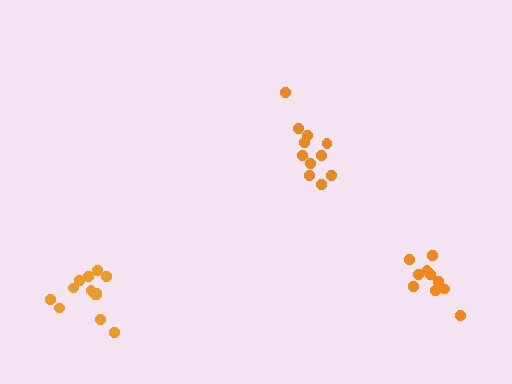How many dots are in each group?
Group 1: 10 dots, Group 2: 11 dots, Group 3: 13 dots (34 total).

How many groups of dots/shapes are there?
There are 3 groups.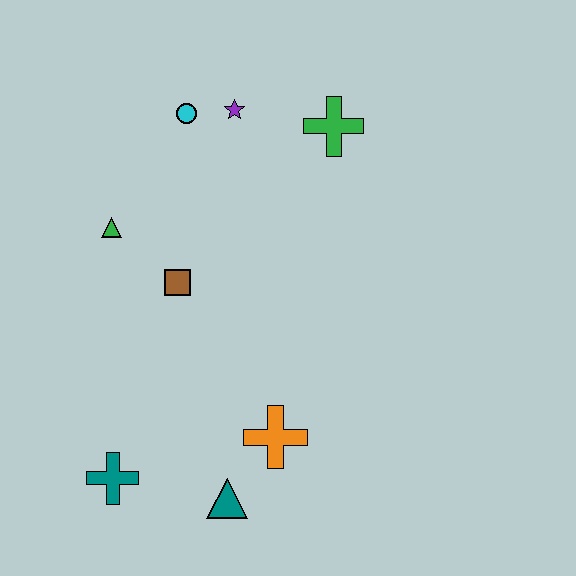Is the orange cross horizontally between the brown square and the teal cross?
No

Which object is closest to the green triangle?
The brown square is closest to the green triangle.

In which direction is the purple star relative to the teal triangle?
The purple star is above the teal triangle.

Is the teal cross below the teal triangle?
No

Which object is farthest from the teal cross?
The green cross is farthest from the teal cross.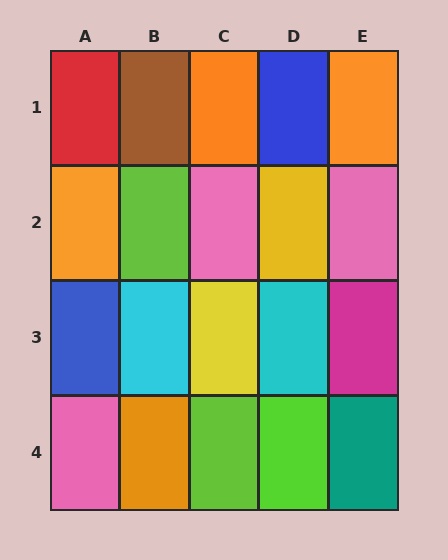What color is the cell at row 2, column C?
Pink.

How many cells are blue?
2 cells are blue.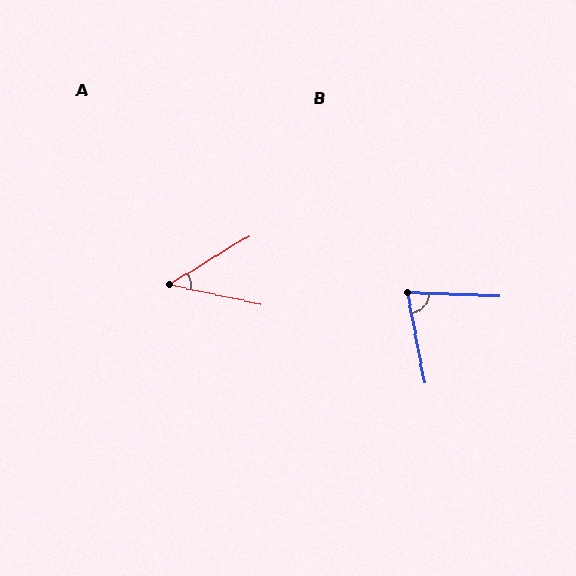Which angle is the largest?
B, at approximately 76 degrees.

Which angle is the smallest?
A, at approximately 43 degrees.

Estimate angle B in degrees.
Approximately 76 degrees.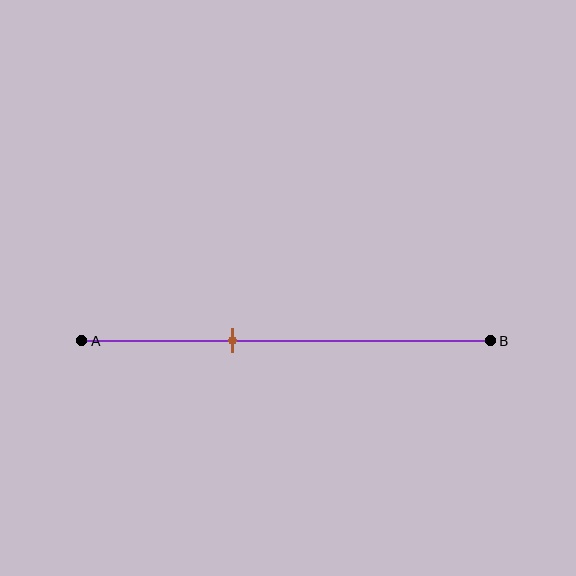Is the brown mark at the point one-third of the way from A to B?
No, the mark is at about 35% from A, not at the 33% one-third point.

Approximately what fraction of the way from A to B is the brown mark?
The brown mark is approximately 35% of the way from A to B.